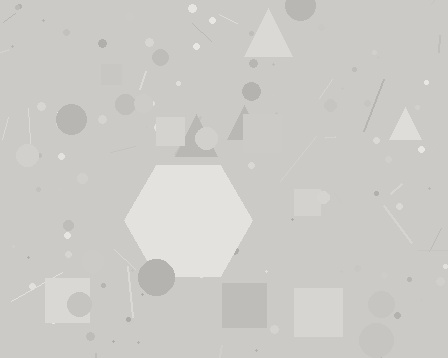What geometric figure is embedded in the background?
A hexagon is embedded in the background.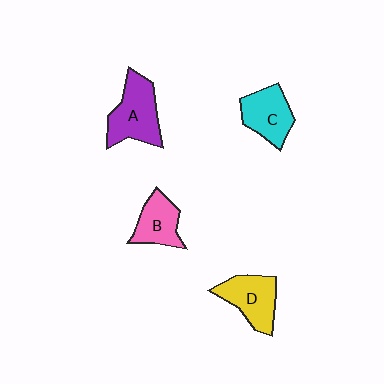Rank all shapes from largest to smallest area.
From largest to smallest: A (purple), D (yellow), C (cyan), B (pink).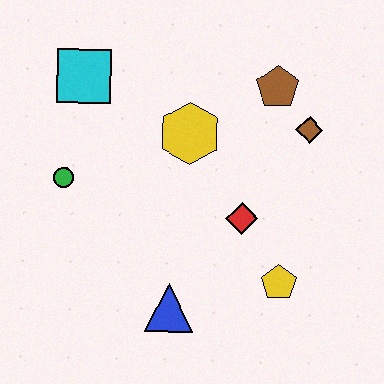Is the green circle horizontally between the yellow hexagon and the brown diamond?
No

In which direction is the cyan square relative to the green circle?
The cyan square is above the green circle.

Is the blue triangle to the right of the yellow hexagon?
No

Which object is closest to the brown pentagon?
The brown diamond is closest to the brown pentagon.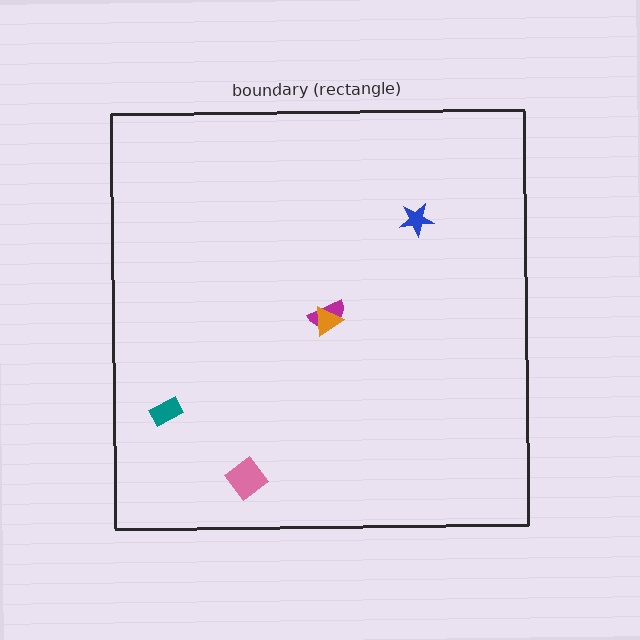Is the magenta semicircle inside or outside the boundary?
Inside.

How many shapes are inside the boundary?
5 inside, 0 outside.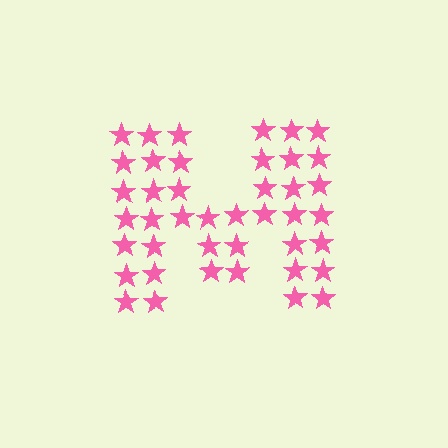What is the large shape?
The large shape is the letter M.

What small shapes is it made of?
It is made of small stars.